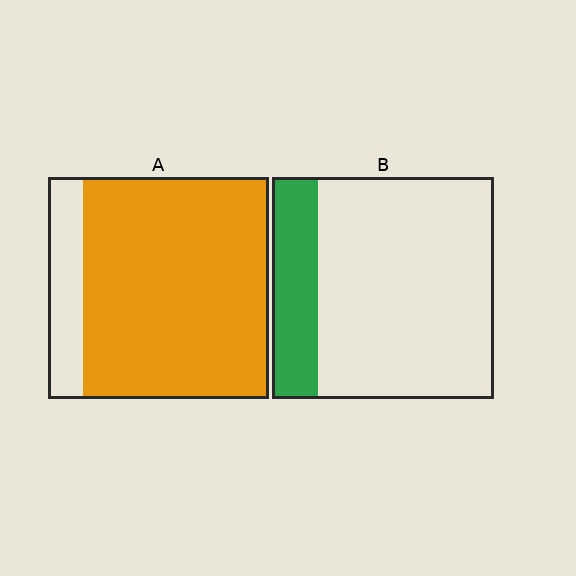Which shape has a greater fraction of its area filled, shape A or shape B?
Shape A.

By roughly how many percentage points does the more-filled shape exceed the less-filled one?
By roughly 65 percentage points (A over B).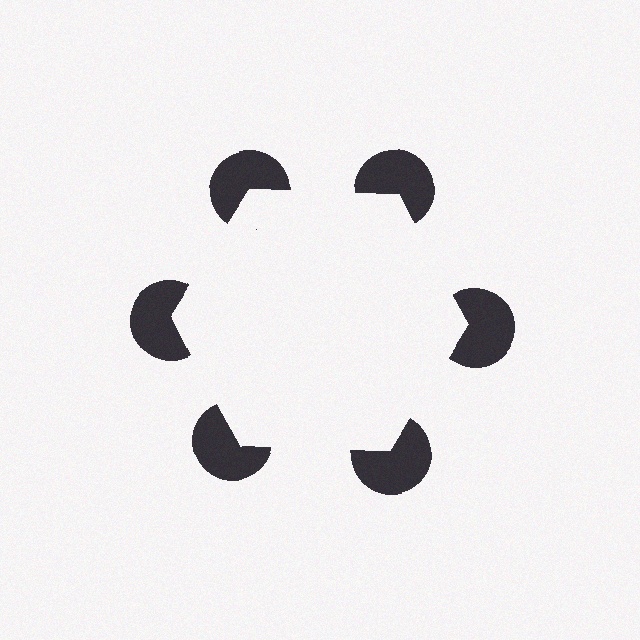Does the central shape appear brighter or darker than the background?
It typically appears slightly brighter than the background, even though no actual brightness change is drawn.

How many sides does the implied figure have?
6 sides.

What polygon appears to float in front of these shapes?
An illusory hexagon — its edges are inferred from the aligned wedge cuts in the pac-man discs, not physically drawn.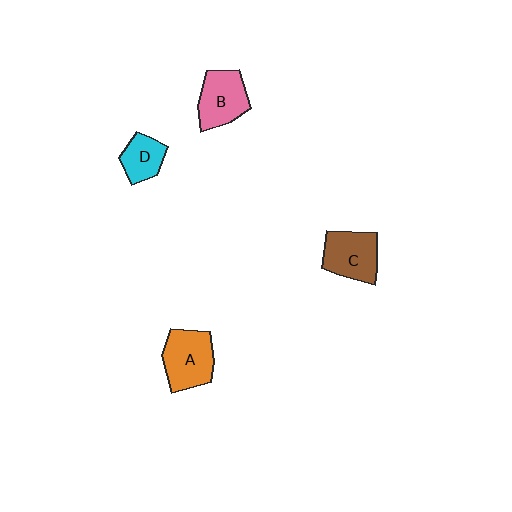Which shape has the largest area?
Shape A (orange).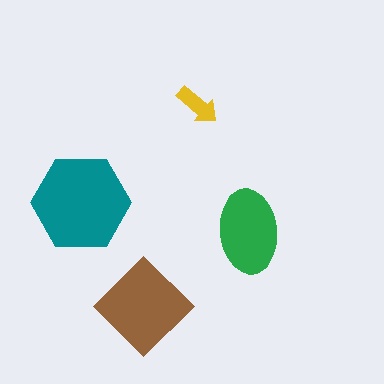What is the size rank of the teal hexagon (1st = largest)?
1st.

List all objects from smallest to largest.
The yellow arrow, the green ellipse, the brown diamond, the teal hexagon.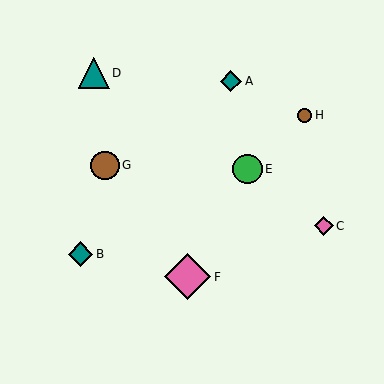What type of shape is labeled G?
Shape G is a brown circle.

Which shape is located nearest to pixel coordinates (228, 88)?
The teal diamond (labeled A) at (231, 81) is nearest to that location.